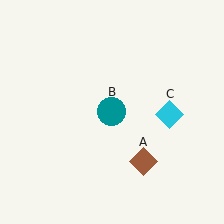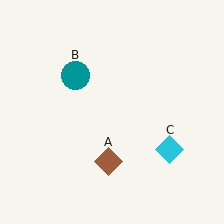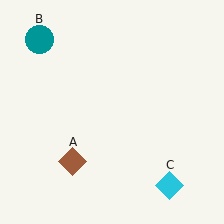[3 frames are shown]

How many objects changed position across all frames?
3 objects changed position: brown diamond (object A), teal circle (object B), cyan diamond (object C).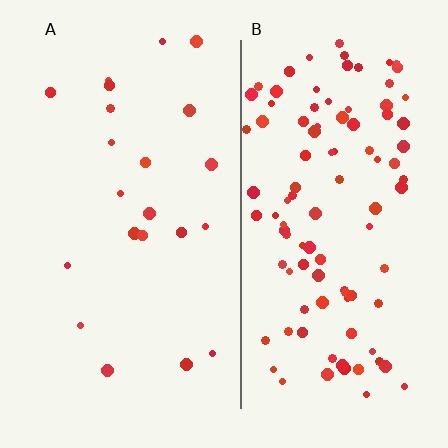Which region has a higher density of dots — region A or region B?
B (the right).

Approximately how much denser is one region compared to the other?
Approximately 4.8× — region B over region A.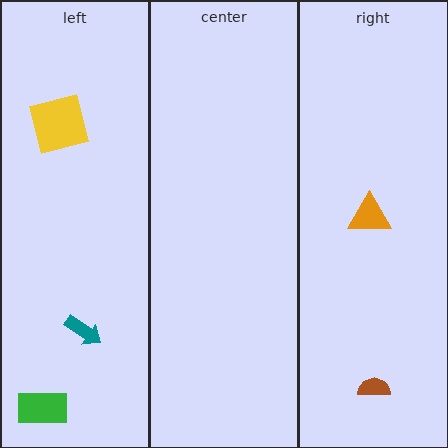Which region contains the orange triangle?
The right region.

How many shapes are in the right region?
2.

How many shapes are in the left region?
3.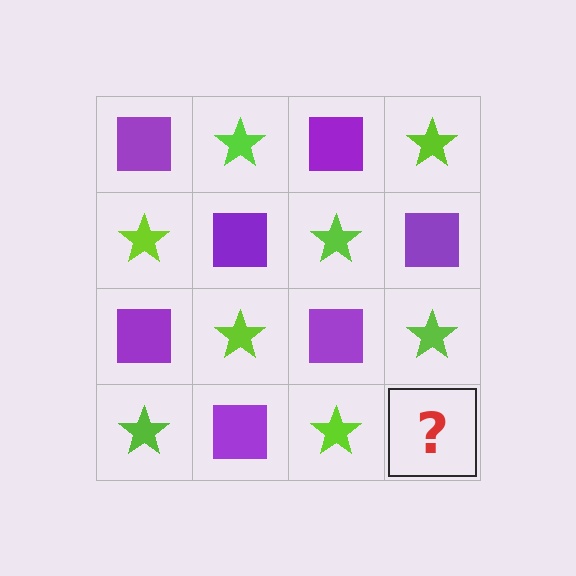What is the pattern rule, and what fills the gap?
The rule is that it alternates purple square and lime star in a checkerboard pattern. The gap should be filled with a purple square.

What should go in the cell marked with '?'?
The missing cell should contain a purple square.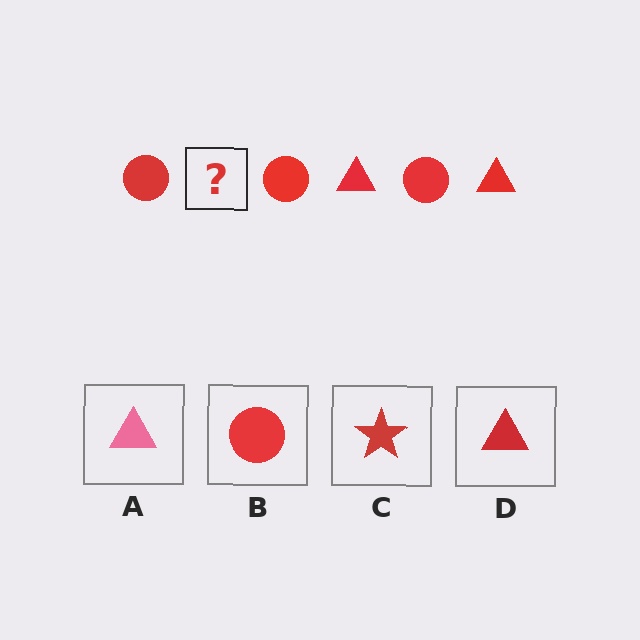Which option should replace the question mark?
Option D.